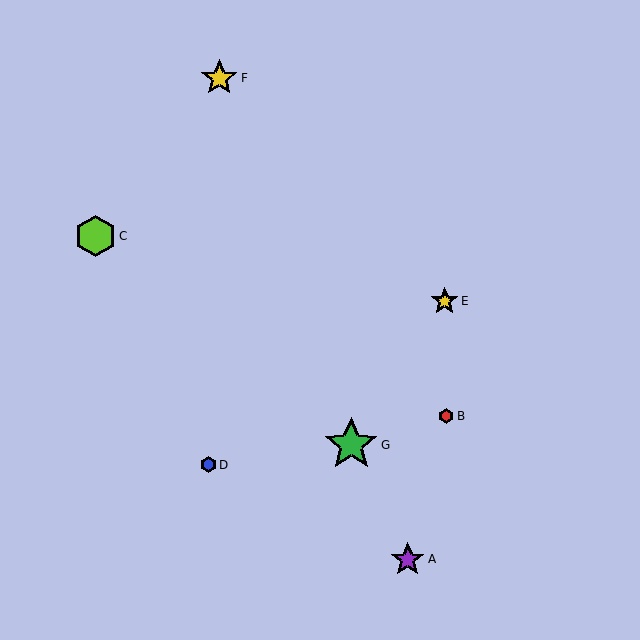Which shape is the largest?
The green star (labeled G) is the largest.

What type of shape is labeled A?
Shape A is a purple star.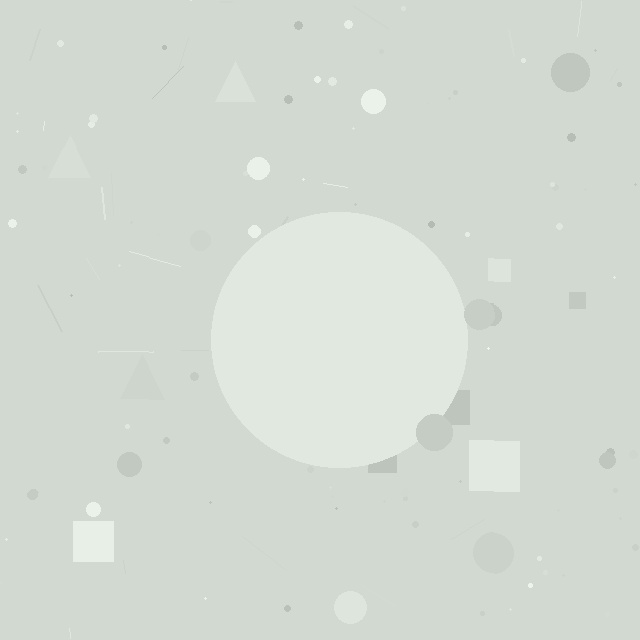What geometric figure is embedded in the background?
A circle is embedded in the background.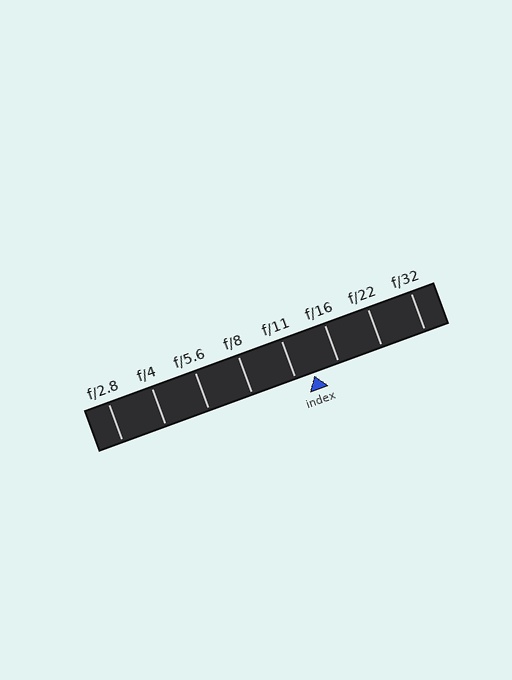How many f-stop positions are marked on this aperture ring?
There are 8 f-stop positions marked.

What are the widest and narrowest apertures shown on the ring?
The widest aperture shown is f/2.8 and the narrowest is f/32.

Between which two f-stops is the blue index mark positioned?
The index mark is between f/11 and f/16.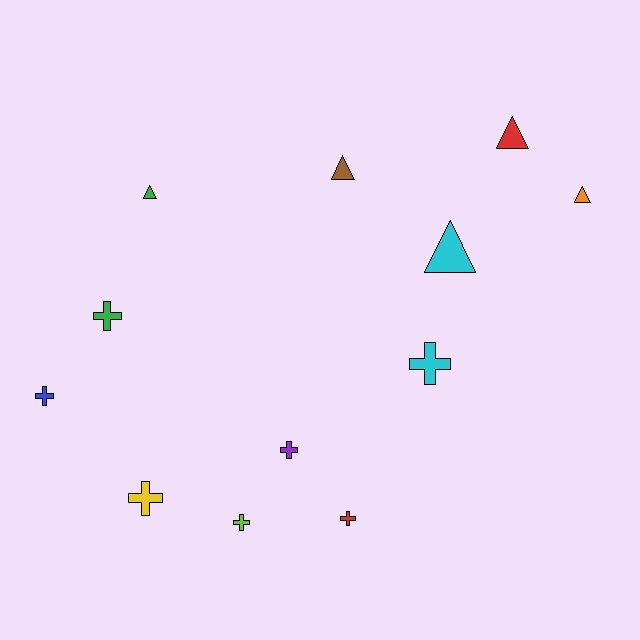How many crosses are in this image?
There are 7 crosses.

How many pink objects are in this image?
There are no pink objects.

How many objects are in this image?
There are 12 objects.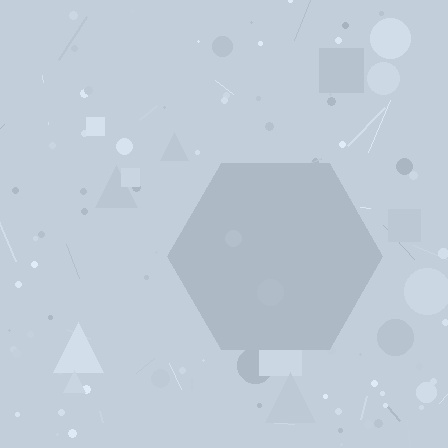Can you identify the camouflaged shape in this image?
The camouflaged shape is a hexagon.